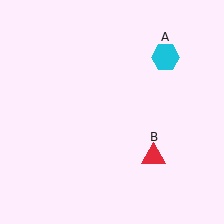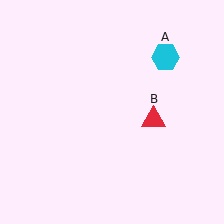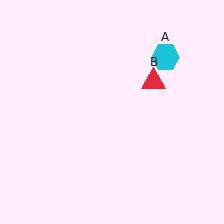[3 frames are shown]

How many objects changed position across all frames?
1 object changed position: red triangle (object B).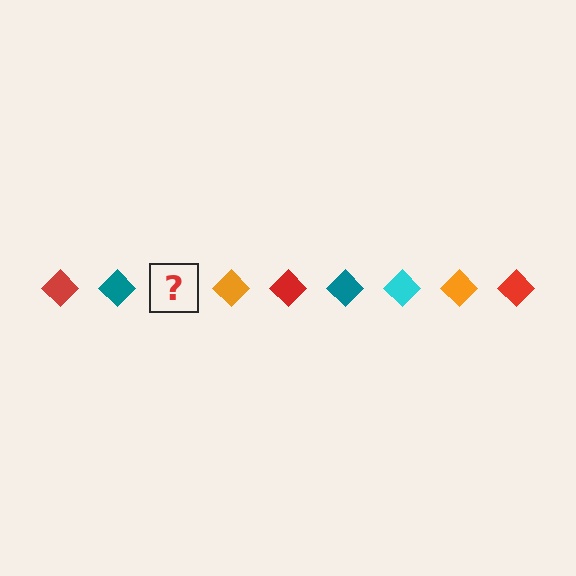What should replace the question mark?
The question mark should be replaced with a cyan diamond.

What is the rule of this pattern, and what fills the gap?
The rule is that the pattern cycles through red, teal, cyan, orange diamonds. The gap should be filled with a cyan diamond.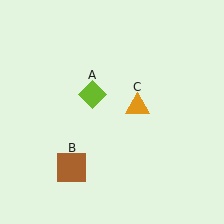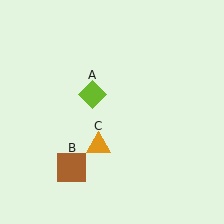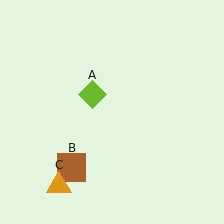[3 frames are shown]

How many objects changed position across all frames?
1 object changed position: orange triangle (object C).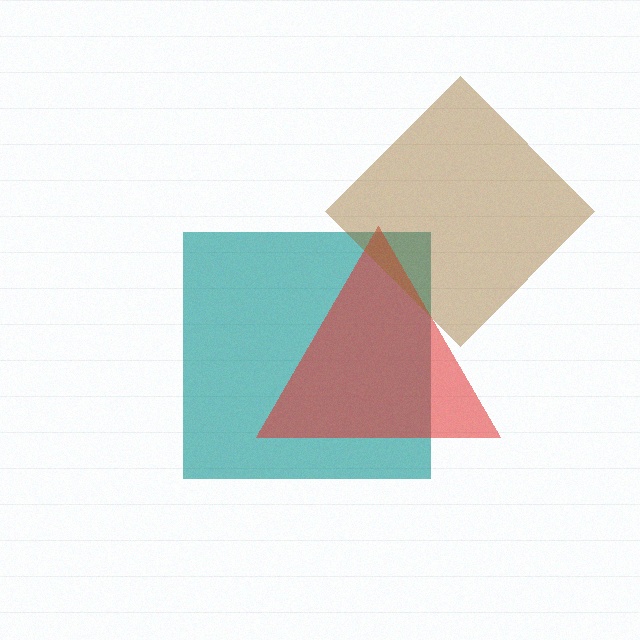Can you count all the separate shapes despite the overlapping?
Yes, there are 3 separate shapes.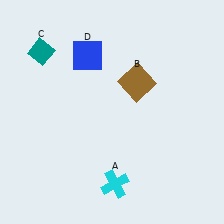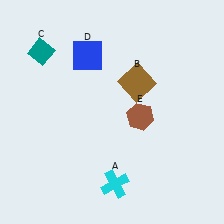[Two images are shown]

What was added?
A brown hexagon (E) was added in Image 2.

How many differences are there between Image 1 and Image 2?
There is 1 difference between the two images.